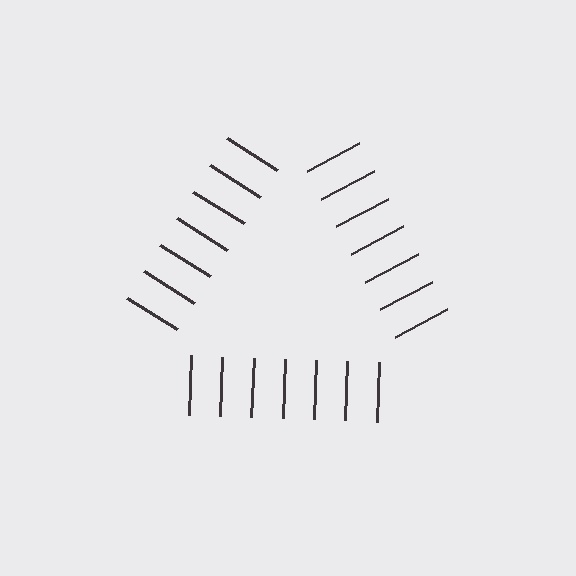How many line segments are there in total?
21 — 7 along each of the 3 edges.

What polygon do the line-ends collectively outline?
An illusory triangle — the line segments terminate on its edges but no continuous stroke is drawn.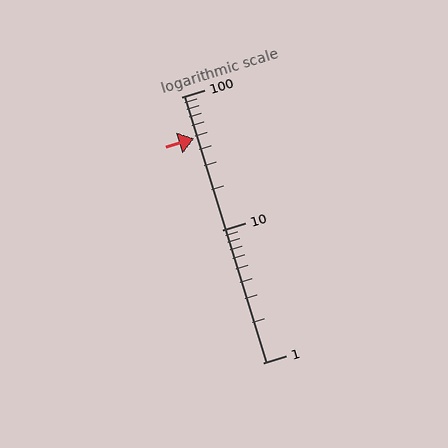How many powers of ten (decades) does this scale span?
The scale spans 2 decades, from 1 to 100.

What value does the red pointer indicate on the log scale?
The pointer indicates approximately 49.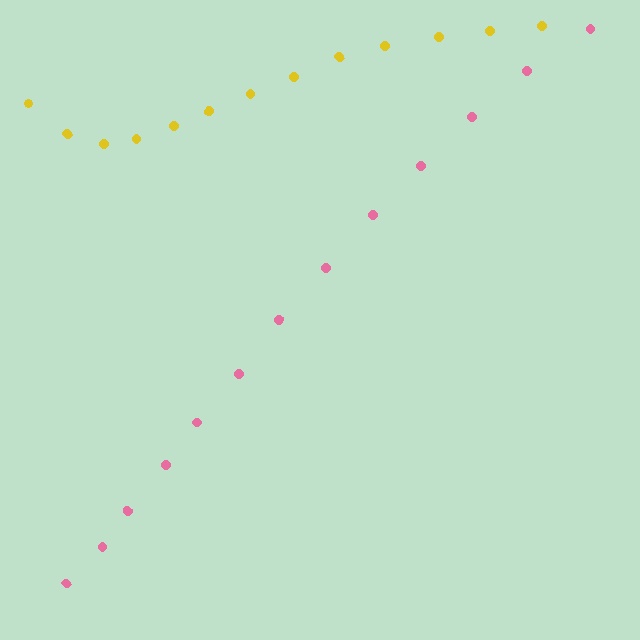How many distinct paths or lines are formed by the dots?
There are 2 distinct paths.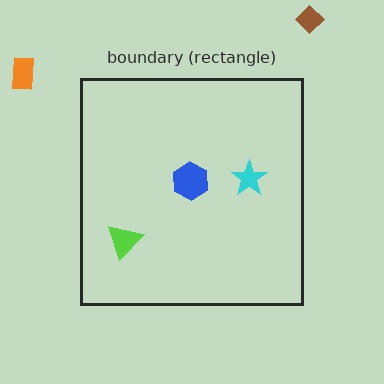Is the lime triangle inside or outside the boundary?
Inside.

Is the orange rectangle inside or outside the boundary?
Outside.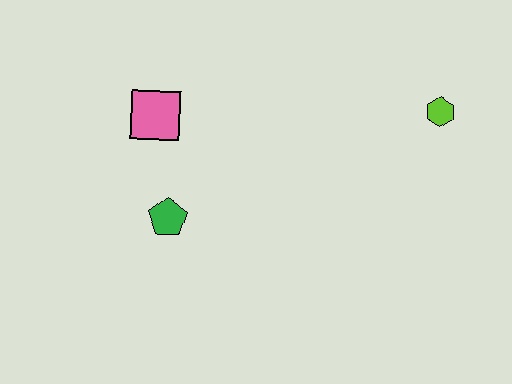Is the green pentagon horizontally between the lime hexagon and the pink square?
Yes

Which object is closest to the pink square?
The green pentagon is closest to the pink square.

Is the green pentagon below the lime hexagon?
Yes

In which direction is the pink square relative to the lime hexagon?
The pink square is to the left of the lime hexagon.